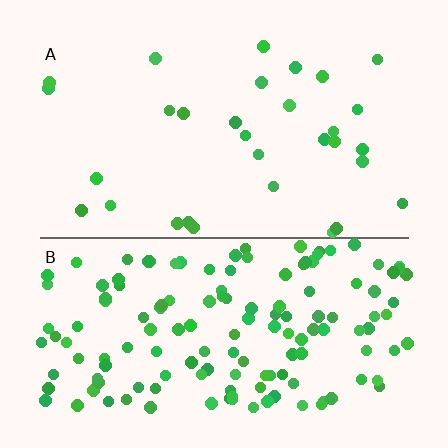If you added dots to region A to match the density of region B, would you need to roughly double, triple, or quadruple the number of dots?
Approximately quadruple.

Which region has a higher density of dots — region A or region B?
B (the bottom).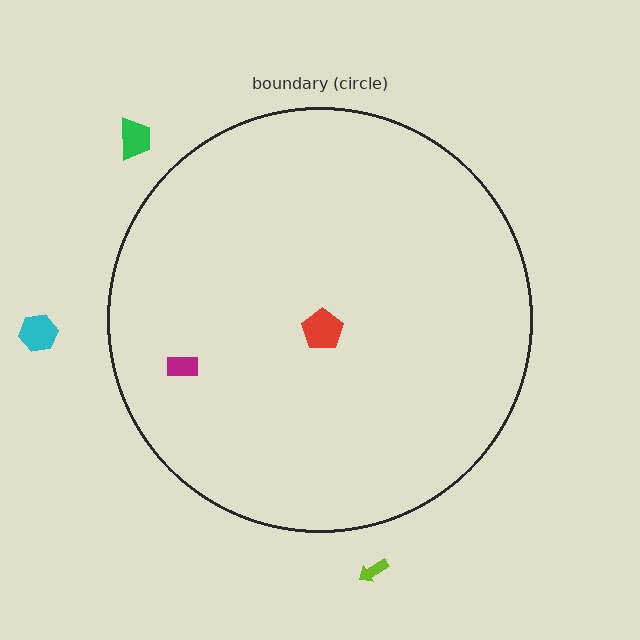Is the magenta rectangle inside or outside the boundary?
Inside.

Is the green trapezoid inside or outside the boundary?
Outside.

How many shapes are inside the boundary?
2 inside, 3 outside.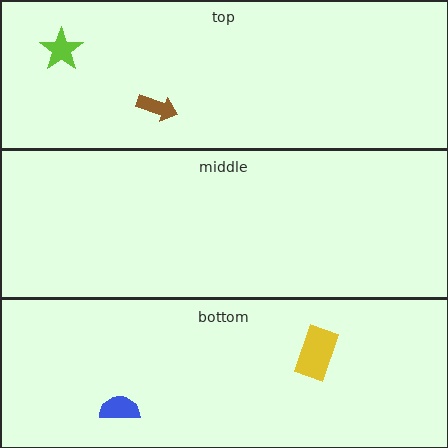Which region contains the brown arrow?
The top region.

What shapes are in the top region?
The lime star, the brown arrow.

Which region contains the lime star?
The top region.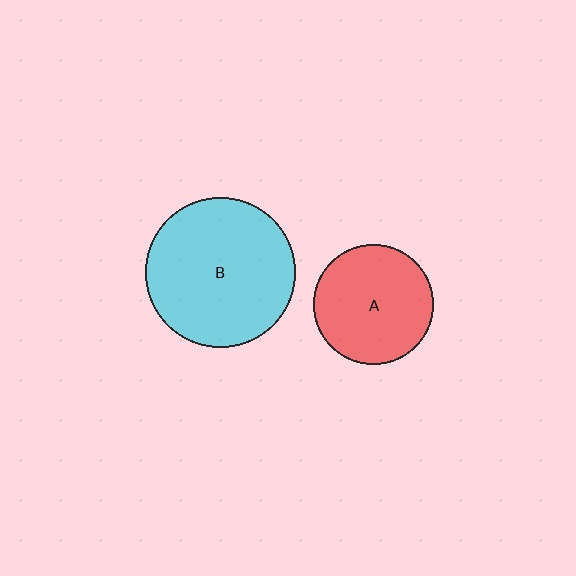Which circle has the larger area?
Circle B (cyan).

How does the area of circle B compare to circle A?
Approximately 1.6 times.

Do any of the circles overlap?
No, none of the circles overlap.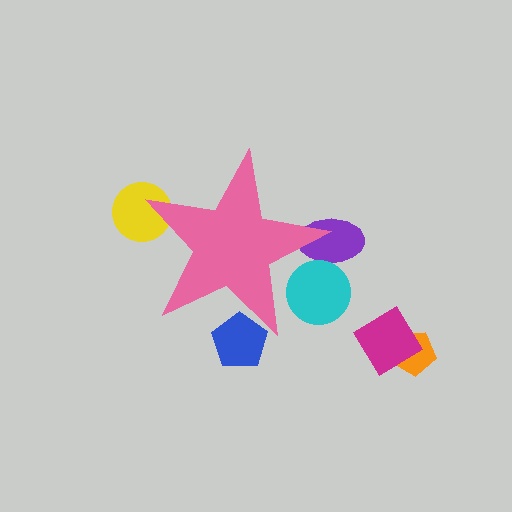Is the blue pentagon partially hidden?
Yes, the blue pentagon is partially hidden behind the pink star.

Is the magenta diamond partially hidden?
No, the magenta diamond is fully visible.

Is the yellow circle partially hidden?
Yes, the yellow circle is partially hidden behind the pink star.